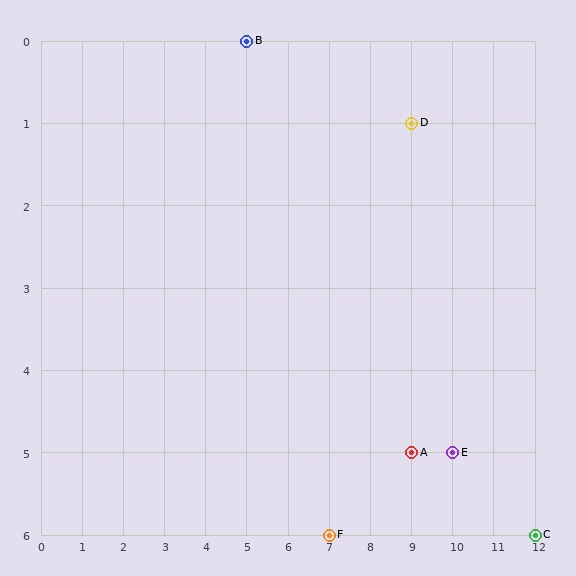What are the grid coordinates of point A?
Point A is at grid coordinates (9, 5).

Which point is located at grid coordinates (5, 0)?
Point B is at (5, 0).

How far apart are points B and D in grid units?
Points B and D are 4 columns and 1 row apart (about 4.1 grid units diagonally).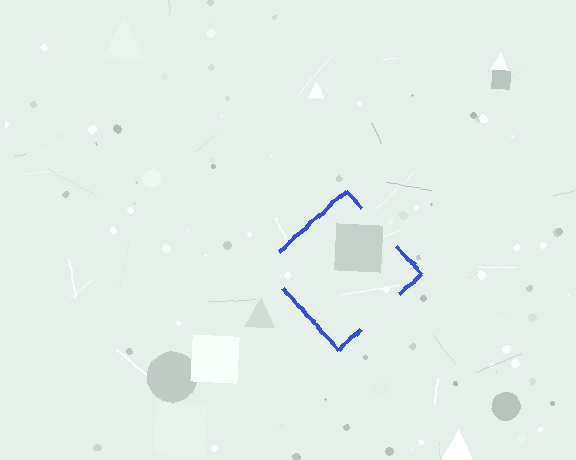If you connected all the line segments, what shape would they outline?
They would outline a diamond.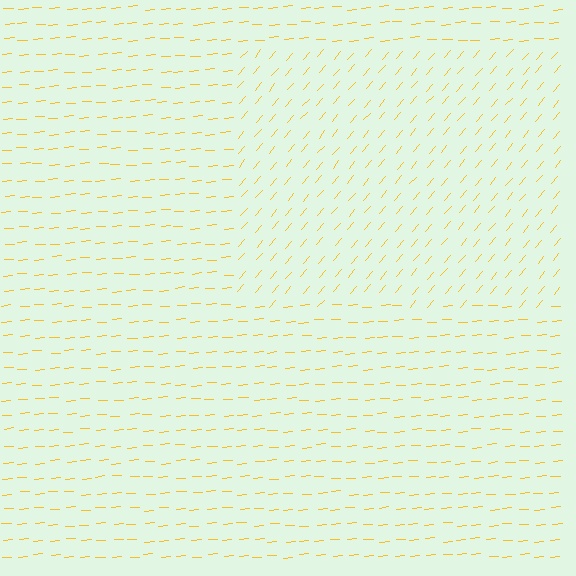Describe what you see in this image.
The image is filled with small yellow line segments. A rectangle region in the image has lines oriented differently from the surrounding lines, creating a visible texture boundary.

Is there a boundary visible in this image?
Yes, there is a texture boundary formed by a change in line orientation.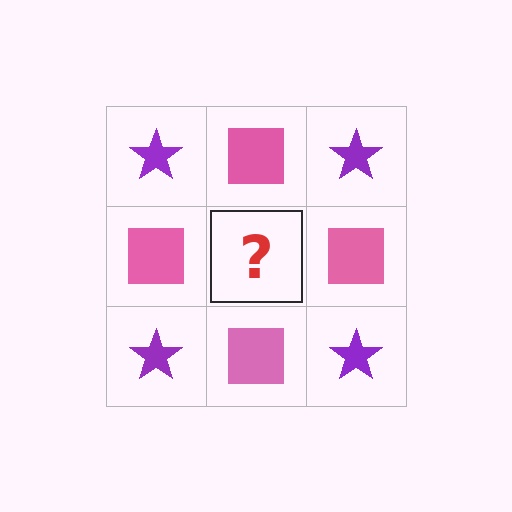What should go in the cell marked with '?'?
The missing cell should contain a purple star.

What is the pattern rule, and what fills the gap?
The rule is that it alternates purple star and pink square in a checkerboard pattern. The gap should be filled with a purple star.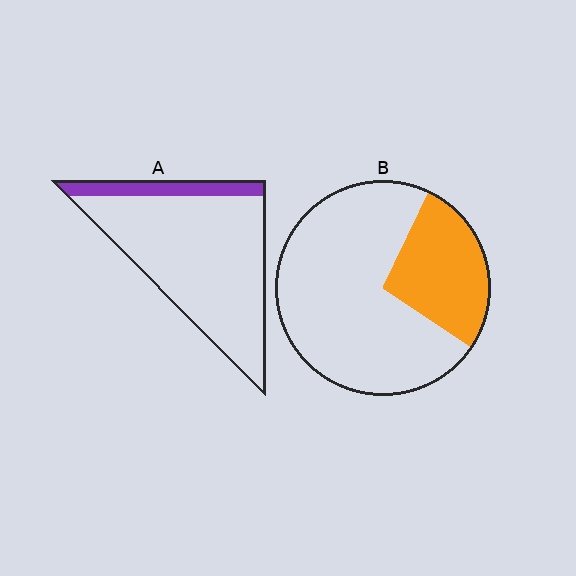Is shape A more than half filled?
No.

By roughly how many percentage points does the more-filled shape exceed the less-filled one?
By roughly 15 percentage points (B over A).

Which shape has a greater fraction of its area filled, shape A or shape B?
Shape B.